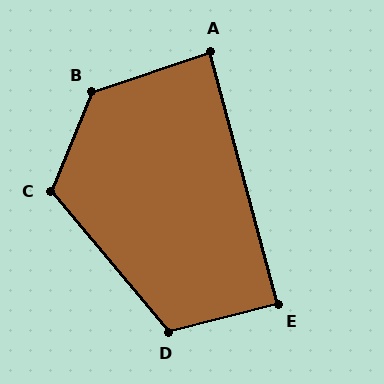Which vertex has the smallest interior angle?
A, at approximately 86 degrees.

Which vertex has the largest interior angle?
B, at approximately 131 degrees.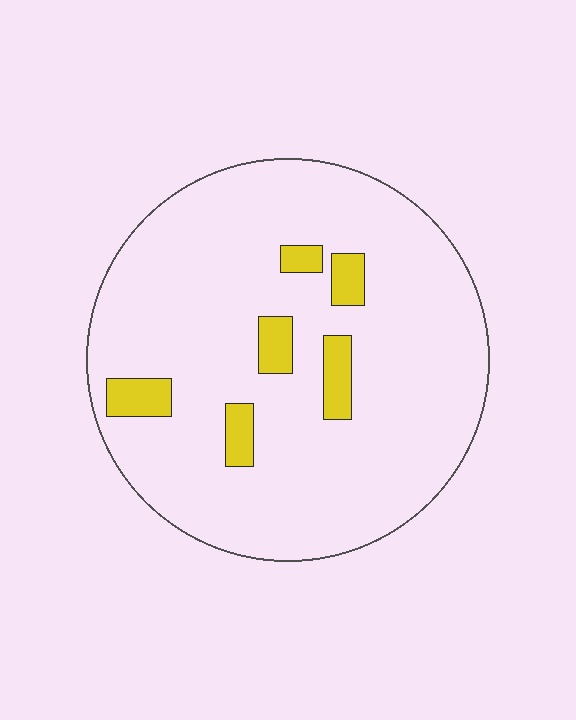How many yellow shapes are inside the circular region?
6.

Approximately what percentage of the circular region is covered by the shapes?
Approximately 10%.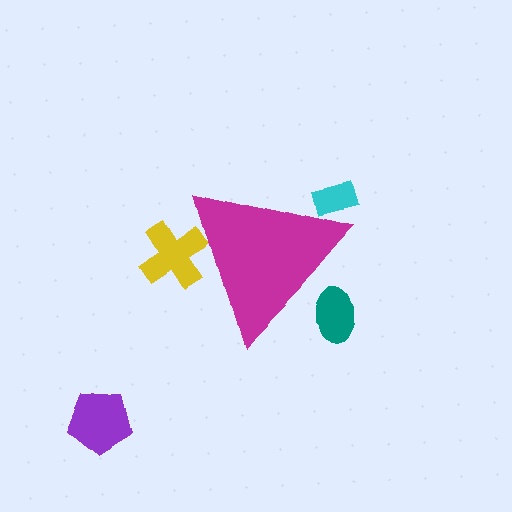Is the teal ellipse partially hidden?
Yes, the teal ellipse is partially hidden behind the magenta triangle.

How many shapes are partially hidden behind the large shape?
3 shapes are partially hidden.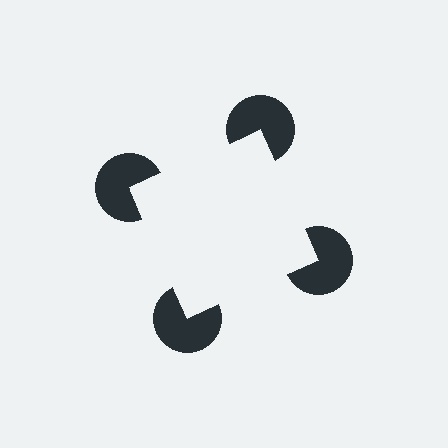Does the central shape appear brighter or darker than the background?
It typically appears slightly brighter than the background, even though no actual brightness change is drawn.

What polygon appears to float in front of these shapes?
An illusory square — its edges are inferred from the aligned wedge cuts in the pac-man discs, not physically drawn.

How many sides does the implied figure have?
4 sides.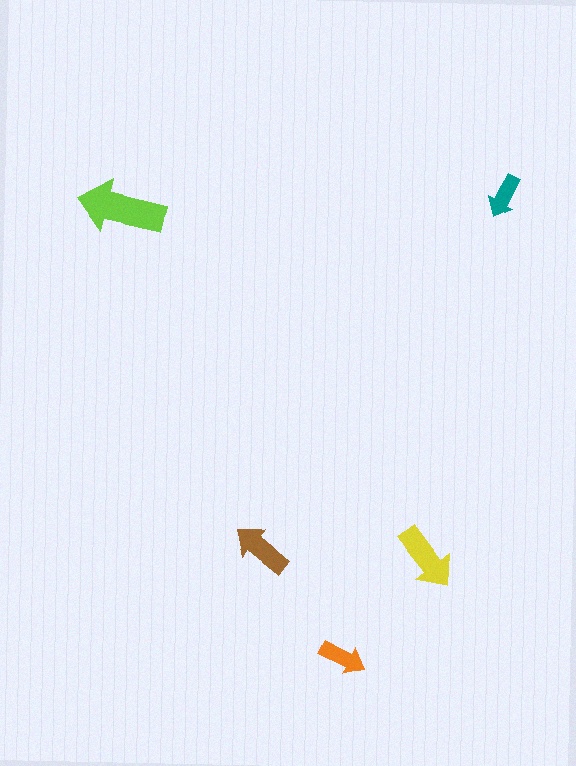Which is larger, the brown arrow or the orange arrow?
The brown one.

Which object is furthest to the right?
The teal arrow is rightmost.